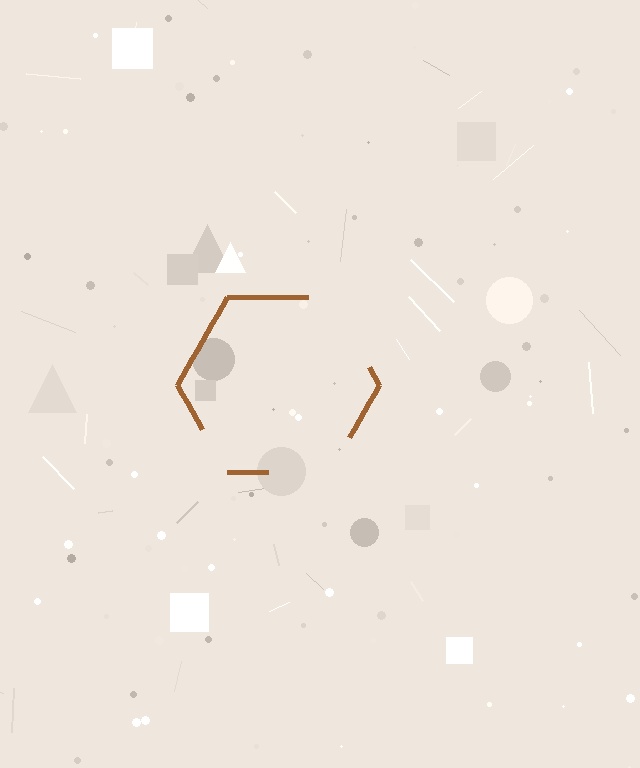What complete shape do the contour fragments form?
The contour fragments form a hexagon.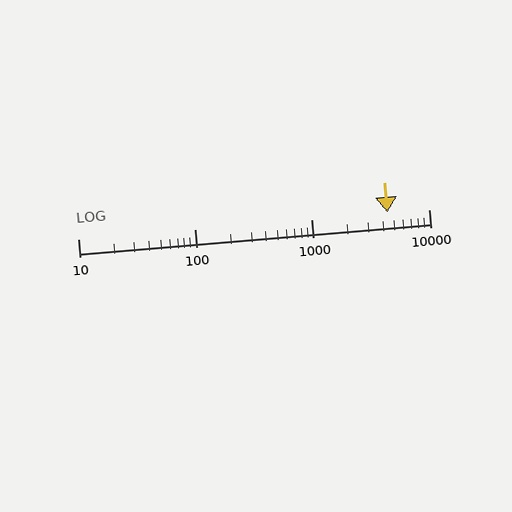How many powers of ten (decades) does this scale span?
The scale spans 3 decades, from 10 to 10000.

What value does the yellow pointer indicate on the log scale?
The pointer indicates approximately 4400.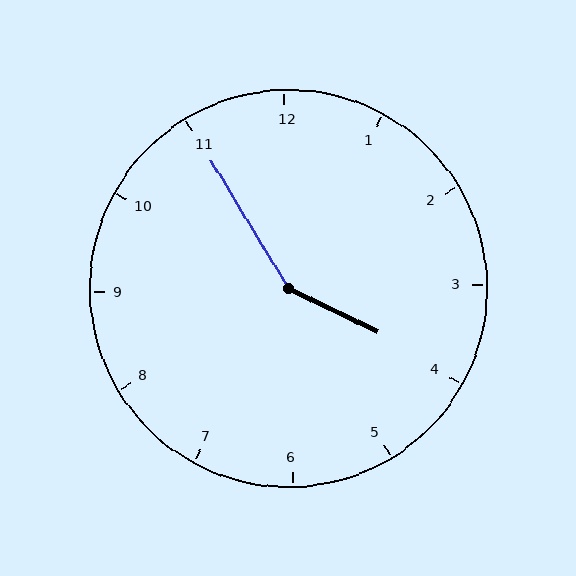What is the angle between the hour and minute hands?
Approximately 148 degrees.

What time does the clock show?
3:55.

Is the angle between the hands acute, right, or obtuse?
It is obtuse.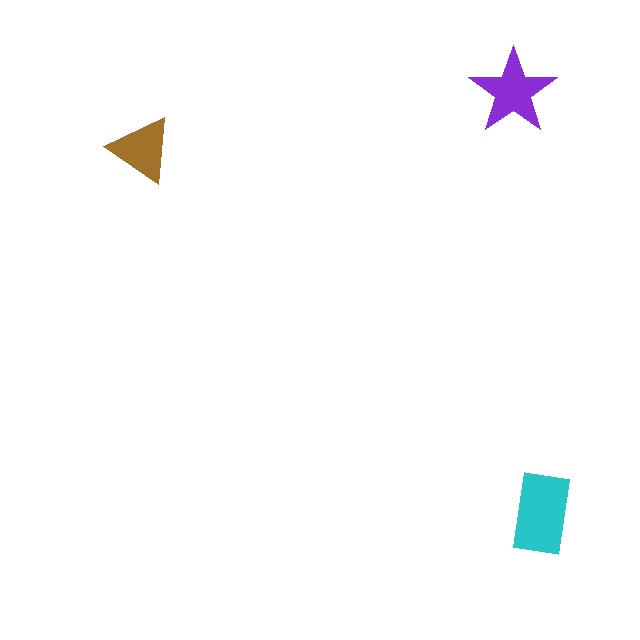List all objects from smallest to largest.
The brown triangle, the purple star, the cyan rectangle.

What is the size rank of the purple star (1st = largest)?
2nd.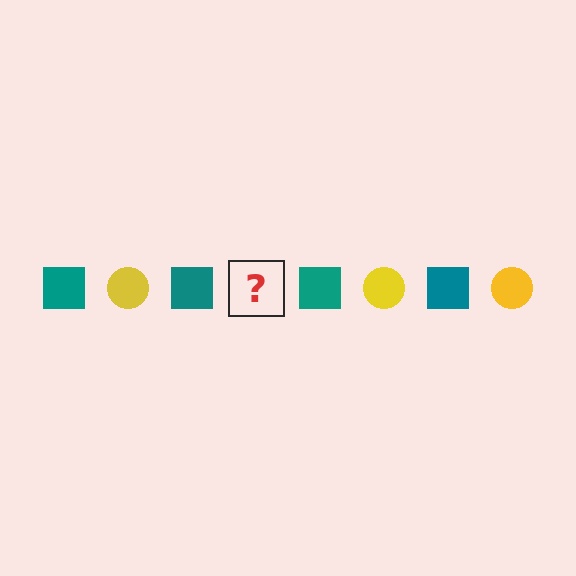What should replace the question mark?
The question mark should be replaced with a yellow circle.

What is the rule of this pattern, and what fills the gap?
The rule is that the pattern alternates between teal square and yellow circle. The gap should be filled with a yellow circle.